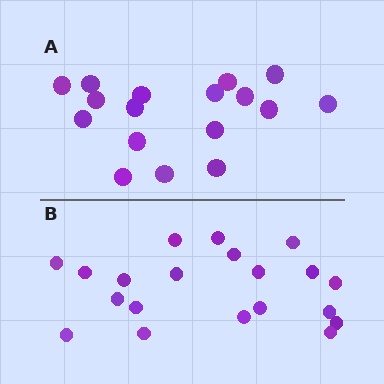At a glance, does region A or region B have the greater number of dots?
Region B (the bottom region) has more dots.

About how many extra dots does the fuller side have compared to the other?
Region B has just a few more — roughly 2 or 3 more dots than region A.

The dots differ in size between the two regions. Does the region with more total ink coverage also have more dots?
No. Region A has more total ink coverage because its dots are larger, but region B actually contains more individual dots. Total area can be misleading — the number of items is what matters here.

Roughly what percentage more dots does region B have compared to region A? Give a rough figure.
About 20% more.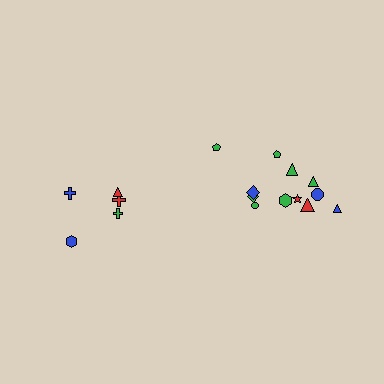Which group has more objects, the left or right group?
The right group.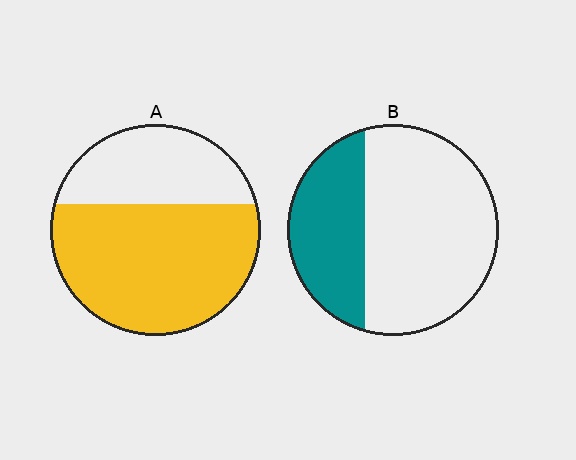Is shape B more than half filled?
No.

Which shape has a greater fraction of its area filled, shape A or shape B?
Shape A.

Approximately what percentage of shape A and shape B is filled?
A is approximately 65% and B is approximately 35%.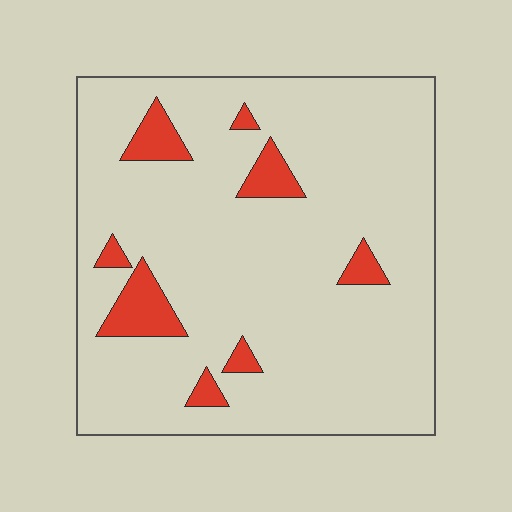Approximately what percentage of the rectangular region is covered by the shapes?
Approximately 10%.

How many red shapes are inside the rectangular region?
8.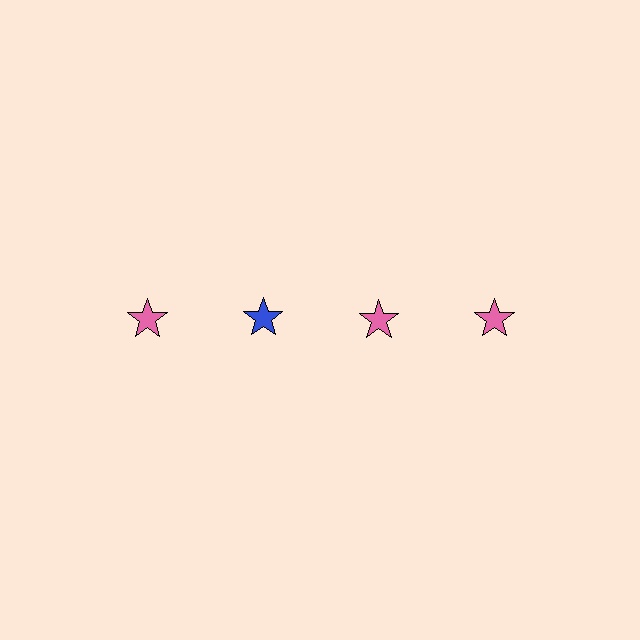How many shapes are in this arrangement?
There are 4 shapes arranged in a grid pattern.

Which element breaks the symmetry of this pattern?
The blue star in the top row, second from left column breaks the symmetry. All other shapes are pink stars.